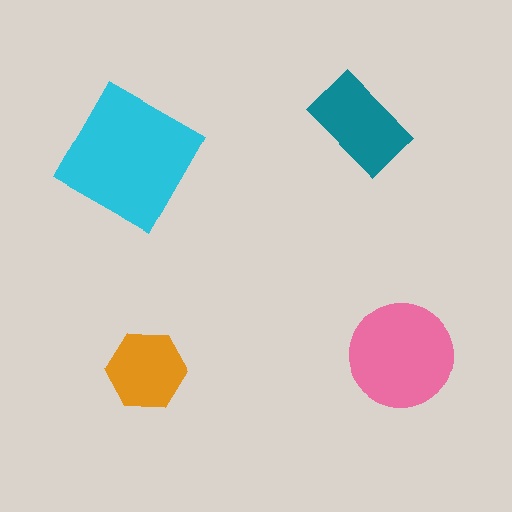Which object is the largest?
The cyan square.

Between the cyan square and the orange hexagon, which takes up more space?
The cyan square.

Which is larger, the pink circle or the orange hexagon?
The pink circle.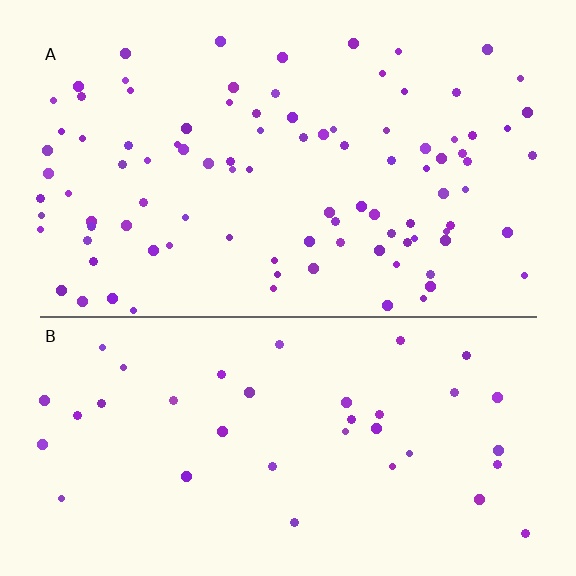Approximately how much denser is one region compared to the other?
Approximately 2.5× — region A over region B.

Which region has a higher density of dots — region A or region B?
A (the top).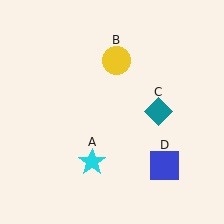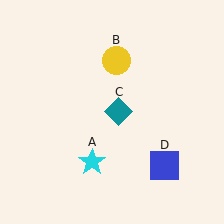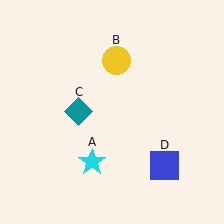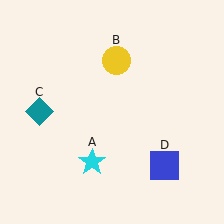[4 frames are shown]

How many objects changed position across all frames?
1 object changed position: teal diamond (object C).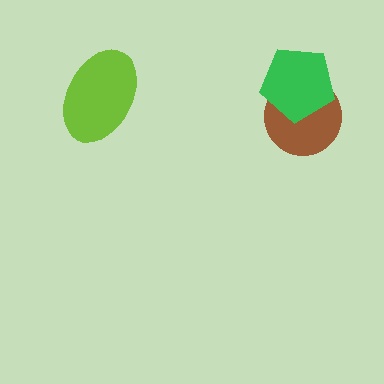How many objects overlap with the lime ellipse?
0 objects overlap with the lime ellipse.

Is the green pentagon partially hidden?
No, no other shape covers it.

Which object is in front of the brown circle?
The green pentagon is in front of the brown circle.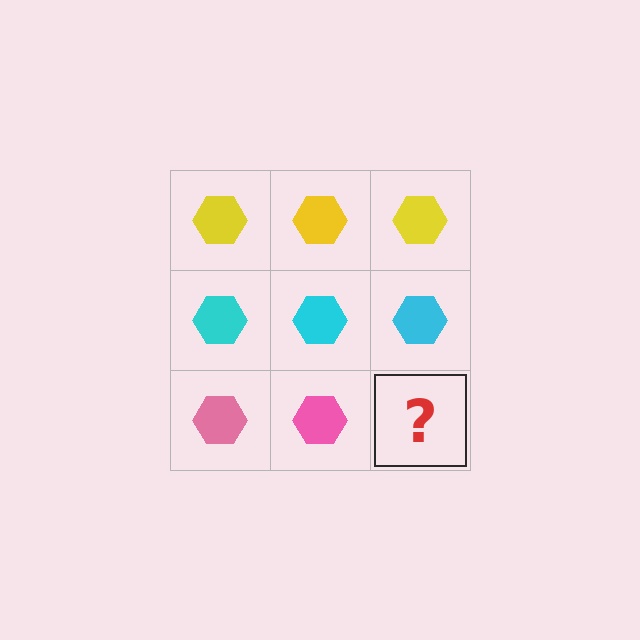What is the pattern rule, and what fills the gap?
The rule is that each row has a consistent color. The gap should be filled with a pink hexagon.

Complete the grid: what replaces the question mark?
The question mark should be replaced with a pink hexagon.